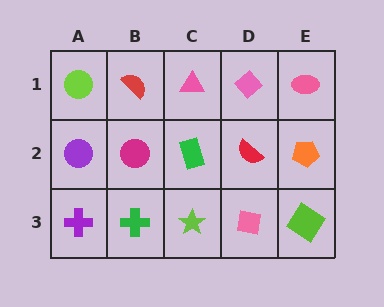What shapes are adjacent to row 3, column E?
An orange pentagon (row 2, column E), a pink square (row 3, column D).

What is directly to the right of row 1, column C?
A pink diamond.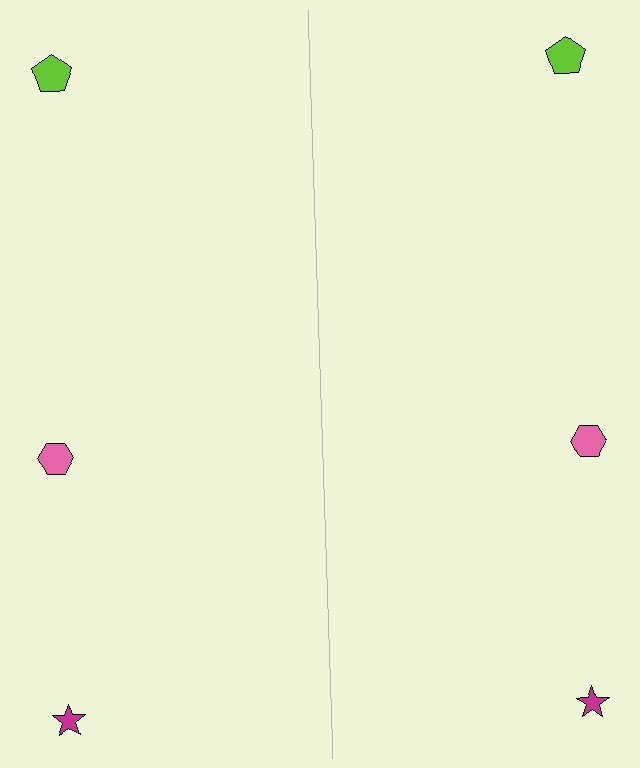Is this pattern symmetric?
Yes, this pattern has bilateral (reflection) symmetry.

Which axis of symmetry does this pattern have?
The pattern has a vertical axis of symmetry running through the center of the image.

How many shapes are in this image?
There are 6 shapes in this image.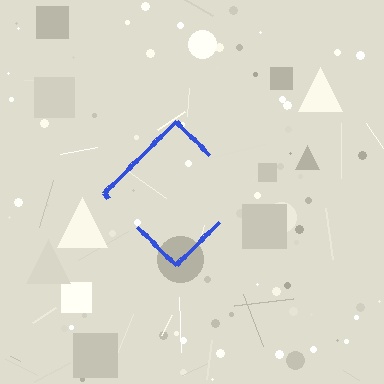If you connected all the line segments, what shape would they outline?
They would outline a diamond.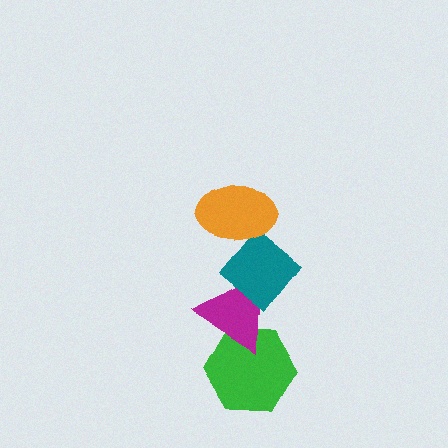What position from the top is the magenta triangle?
The magenta triangle is 3rd from the top.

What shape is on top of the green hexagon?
The magenta triangle is on top of the green hexagon.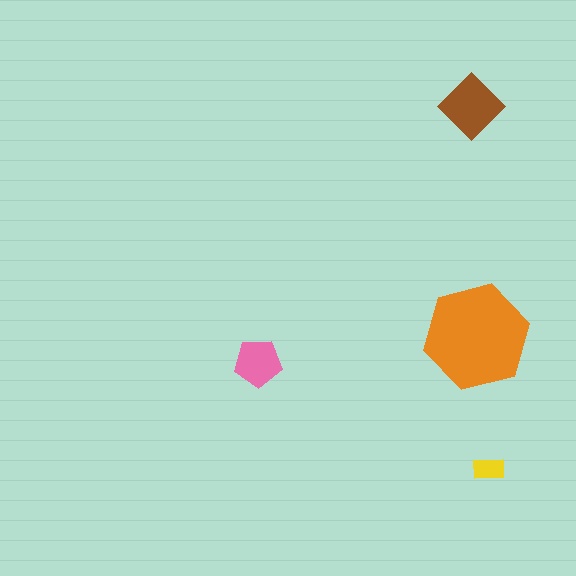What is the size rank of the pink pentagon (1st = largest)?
3rd.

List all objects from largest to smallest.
The orange hexagon, the brown diamond, the pink pentagon, the yellow rectangle.